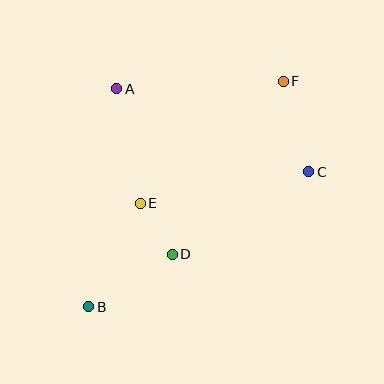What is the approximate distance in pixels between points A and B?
The distance between A and B is approximately 220 pixels.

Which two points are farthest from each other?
Points B and F are farthest from each other.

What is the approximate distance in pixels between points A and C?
The distance between A and C is approximately 209 pixels.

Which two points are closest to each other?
Points D and E are closest to each other.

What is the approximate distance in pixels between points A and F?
The distance between A and F is approximately 167 pixels.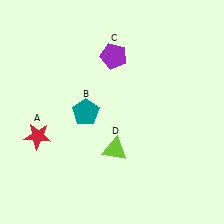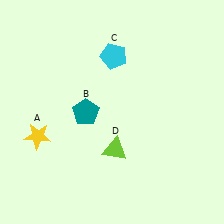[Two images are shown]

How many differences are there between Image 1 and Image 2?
There are 2 differences between the two images.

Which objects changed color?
A changed from red to yellow. C changed from purple to cyan.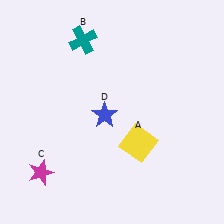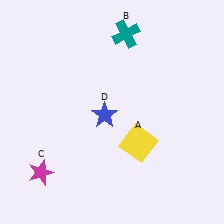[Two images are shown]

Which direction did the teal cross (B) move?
The teal cross (B) moved right.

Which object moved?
The teal cross (B) moved right.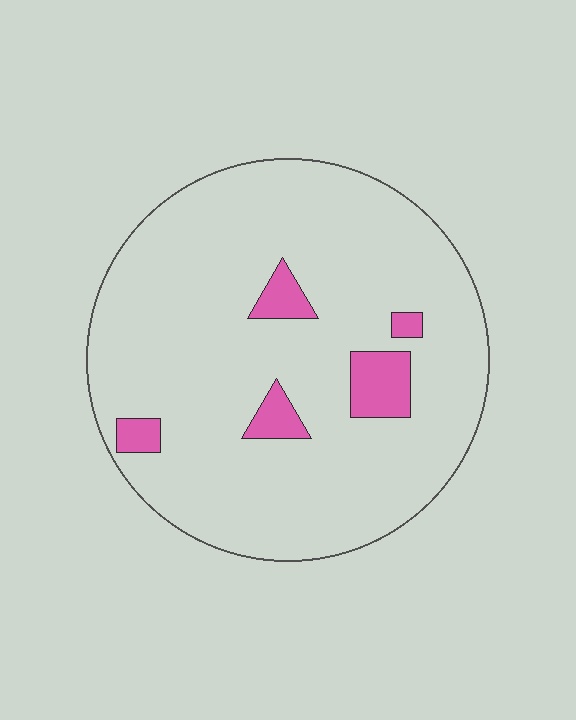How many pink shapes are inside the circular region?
5.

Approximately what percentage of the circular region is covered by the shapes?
Approximately 10%.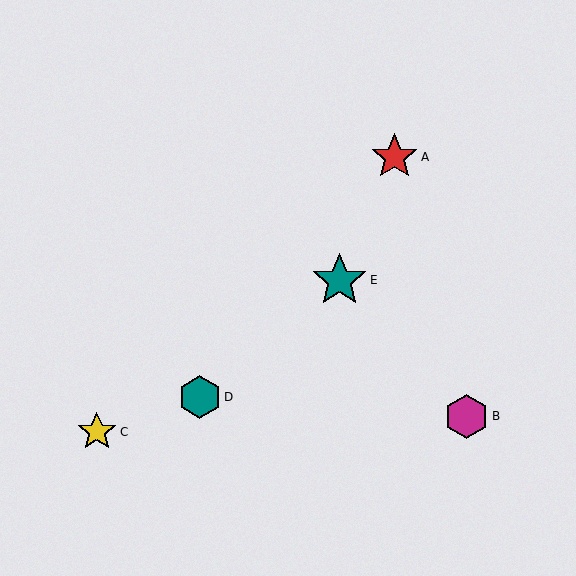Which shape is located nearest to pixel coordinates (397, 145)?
The red star (labeled A) at (394, 157) is nearest to that location.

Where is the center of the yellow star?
The center of the yellow star is at (97, 432).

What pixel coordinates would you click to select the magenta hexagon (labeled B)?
Click at (467, 416) to select the magenta hexagon B.